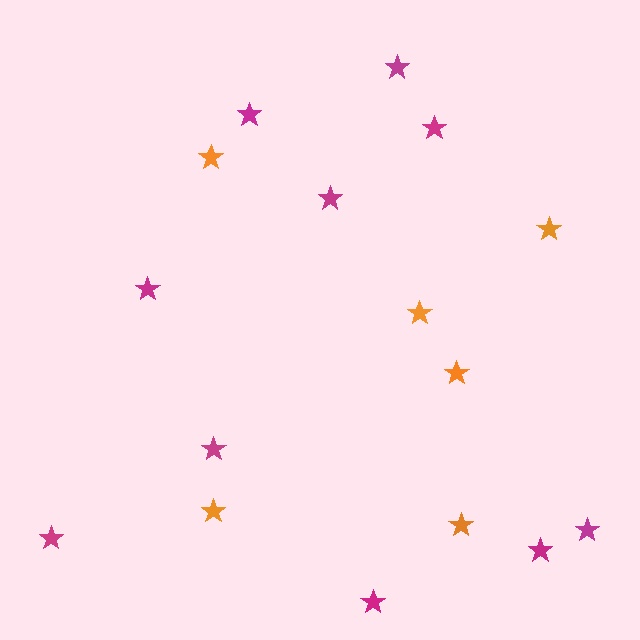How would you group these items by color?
There are 2 groups: one group of orange stars (6) and one group of magenta stars (10).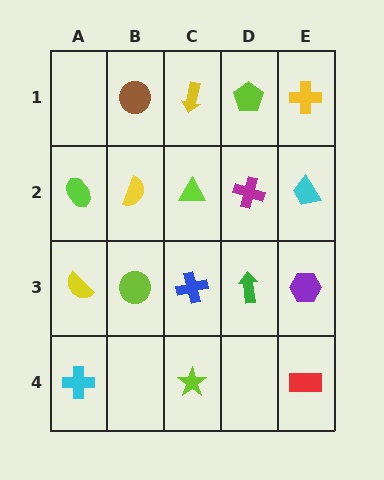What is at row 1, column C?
A yellow arrow.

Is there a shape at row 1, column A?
No, that cell is empty.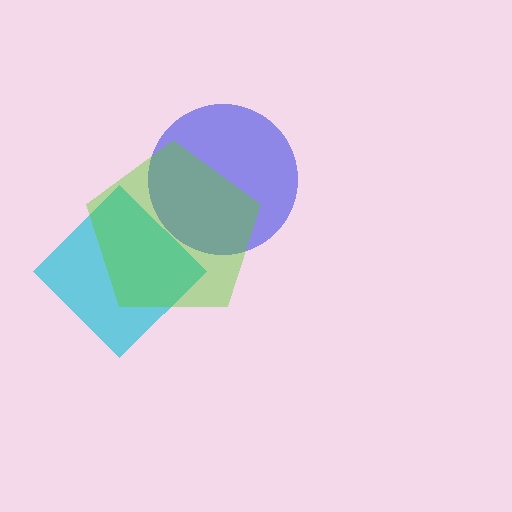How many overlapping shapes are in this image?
There are 3 overlapping shapes in the image.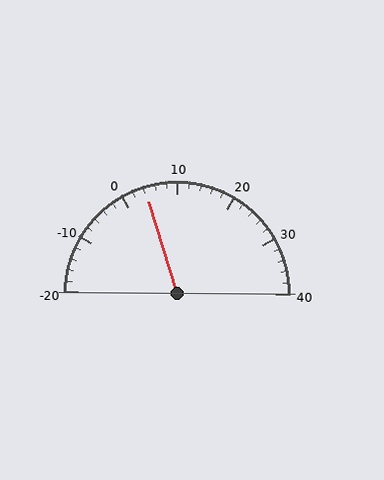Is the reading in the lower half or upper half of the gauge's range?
The reading is in the lower half of the range (-20 to 40).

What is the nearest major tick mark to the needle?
The nearest major tick mark is 0.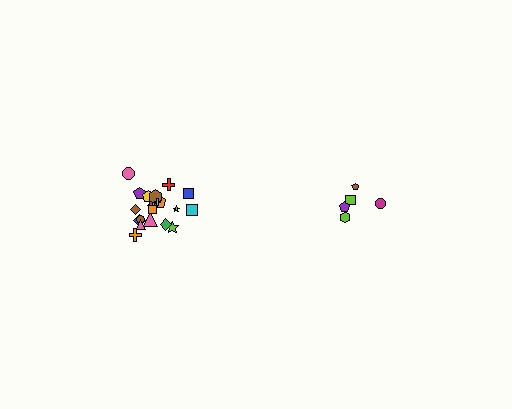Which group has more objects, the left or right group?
The left group.